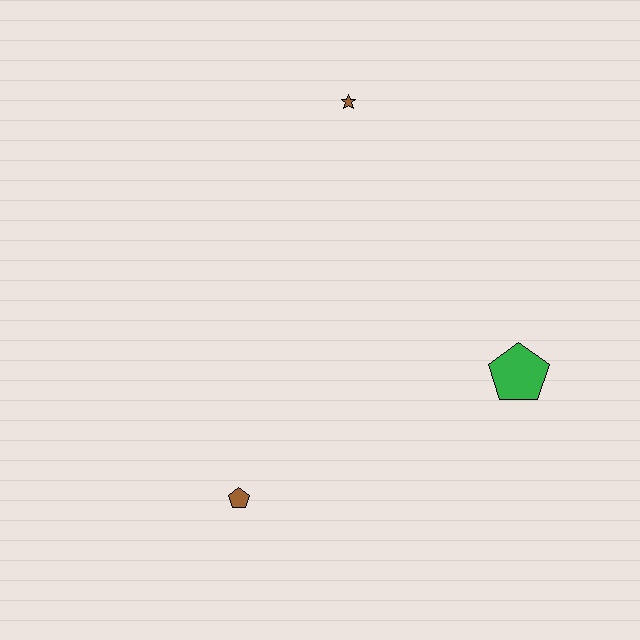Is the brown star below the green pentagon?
No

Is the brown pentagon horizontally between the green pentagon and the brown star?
No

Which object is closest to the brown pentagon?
The green pentagon is closest to the brown pentagon.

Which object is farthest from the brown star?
The brown pentagon is farthest from the brown star.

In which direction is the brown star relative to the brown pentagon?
The brown star is above the brown pentagon.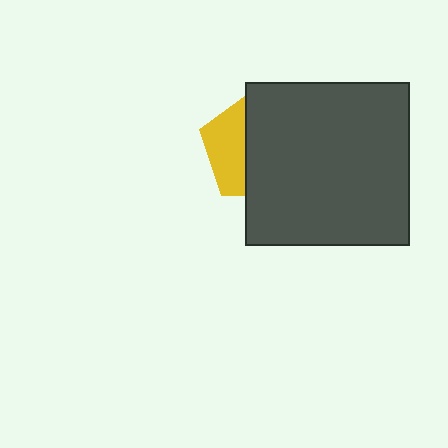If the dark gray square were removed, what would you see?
You would see the complete yellow pentagon.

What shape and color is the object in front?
The object in front is a dark gray square.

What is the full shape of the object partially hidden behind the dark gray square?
The partially hidden object is a yellow pentagon.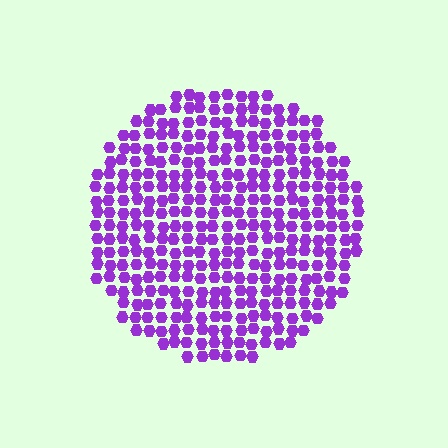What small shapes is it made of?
It is made of small hexagons.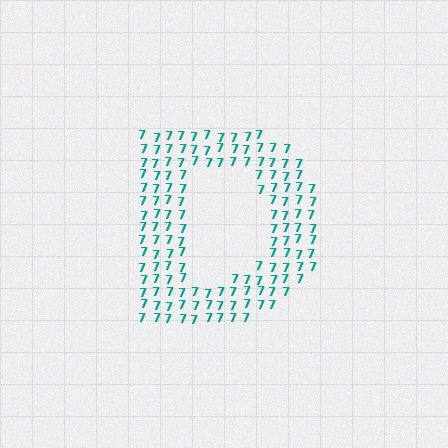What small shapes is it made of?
It is made of small digit 7's.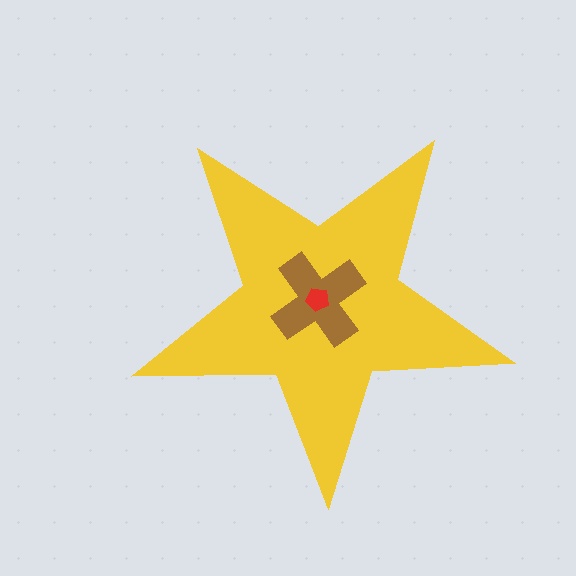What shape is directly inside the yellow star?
The brown cross.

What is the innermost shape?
The red pentagon.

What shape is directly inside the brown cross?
The red pentagon.